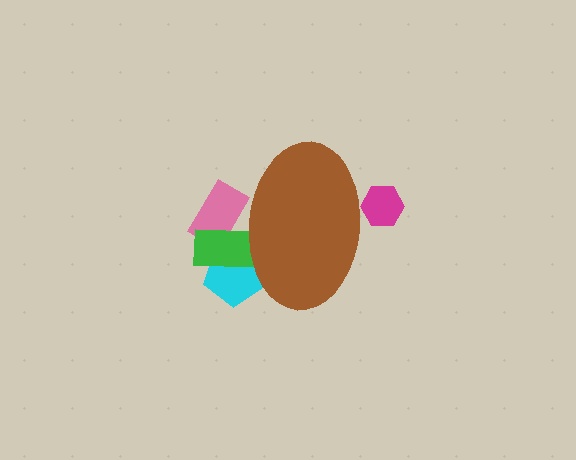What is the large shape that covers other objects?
A brown ellipse.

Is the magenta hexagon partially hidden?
Yes, the magenta hexagon is partially hidden behind the brown ellipse.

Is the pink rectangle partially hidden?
Yes, the pink rectangle is partially hidden behind the brown ellipse.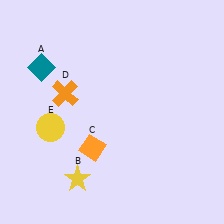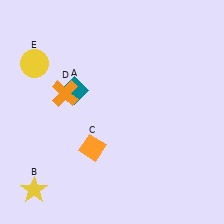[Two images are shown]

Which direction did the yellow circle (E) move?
The yellow circle (E) moved up.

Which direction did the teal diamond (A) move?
The teal diamond (A) moved right.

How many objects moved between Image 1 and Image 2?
3 objects moved between the two images.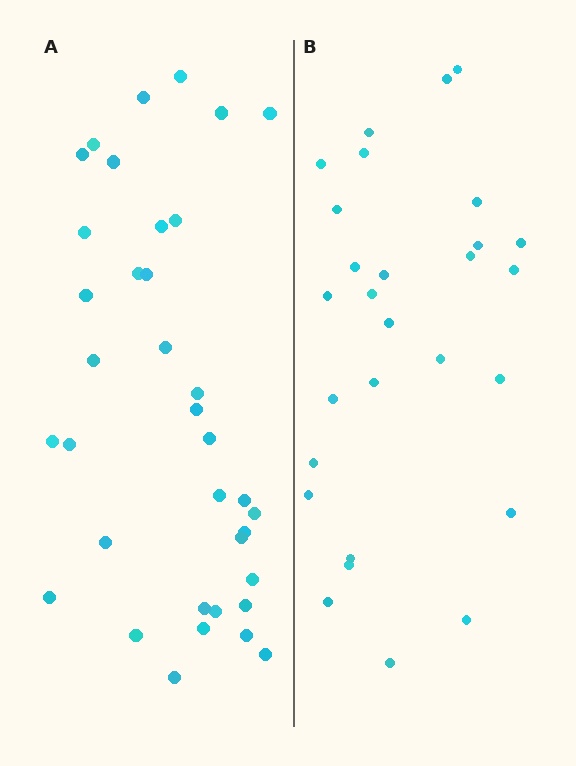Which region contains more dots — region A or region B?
Region A (the left region) has more dots.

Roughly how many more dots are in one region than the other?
Region A has roughly 8 or so more dots than region B.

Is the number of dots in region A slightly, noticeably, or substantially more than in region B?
Region A has noticeably more, but not dramatically so. The ratio is roughly 1.3 to 1.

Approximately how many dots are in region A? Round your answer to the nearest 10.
About 40 dots. (The exact count is 36, which rounds to 40.)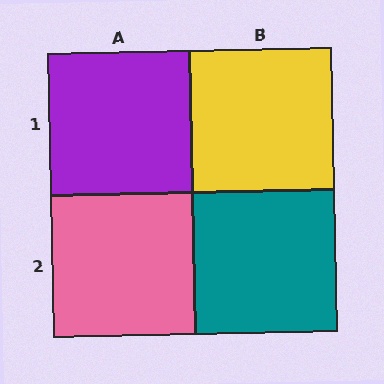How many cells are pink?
1 cell is pink.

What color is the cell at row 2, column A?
Pink.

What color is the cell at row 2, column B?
Teal.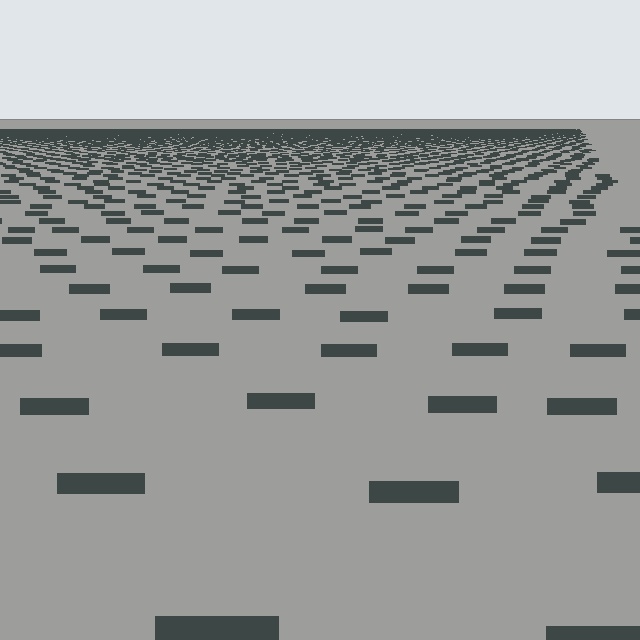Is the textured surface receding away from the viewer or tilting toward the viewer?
The surface is receding away from the viewer. Texture elements get smaller and denser toward the top.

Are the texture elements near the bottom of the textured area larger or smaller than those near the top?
Larger. Near the bottom, elements are closer to the viewer and appear at a bigger on-screen size.